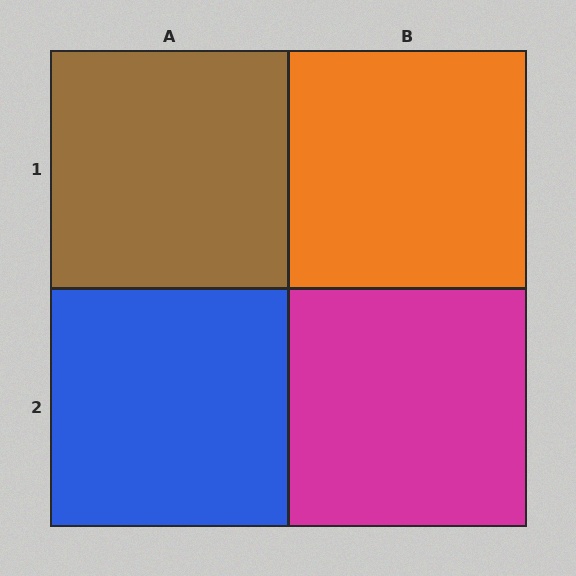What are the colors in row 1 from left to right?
Brown, orange.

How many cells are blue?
1 cell is blue.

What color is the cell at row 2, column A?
Blue.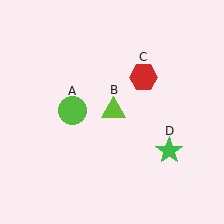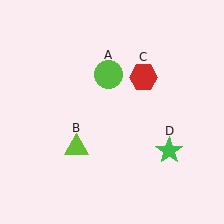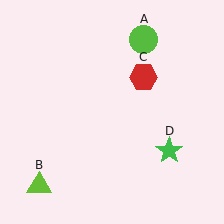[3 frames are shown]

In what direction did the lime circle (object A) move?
The lime circle (object A) moved up and to the right.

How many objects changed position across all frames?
2 objects changed position: lime circle (object A), lime triangle (object B).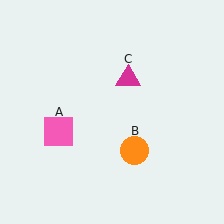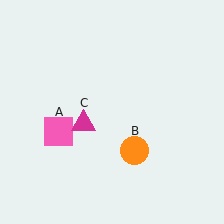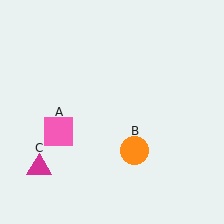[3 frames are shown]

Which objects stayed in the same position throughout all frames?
Pink square (object A) and orange circle (object B) remained stationary.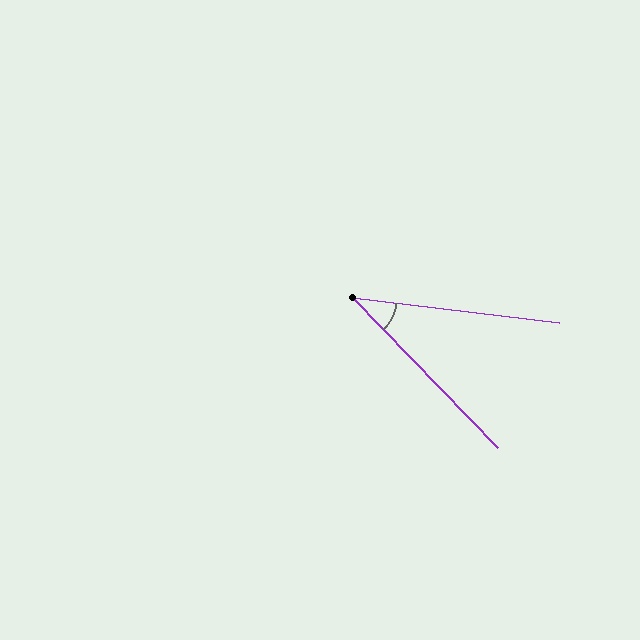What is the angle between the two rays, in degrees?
Approximately 39 degrees.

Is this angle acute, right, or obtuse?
It is acute.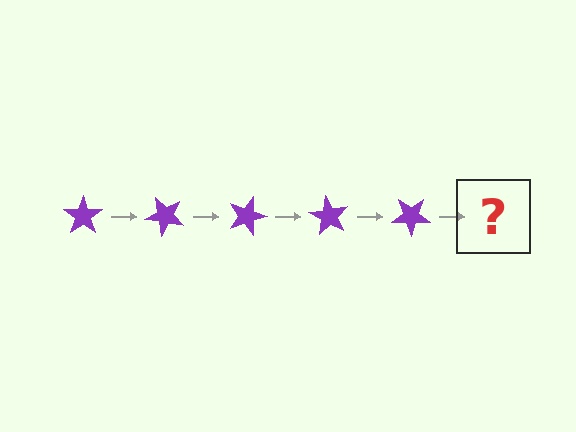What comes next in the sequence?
The next element should be a purple star rotated 225 degrees.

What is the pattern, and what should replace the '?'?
The pattern is that the star rotates 45 degrees each step. The '?' should be a purple star rotated 225 degrees.